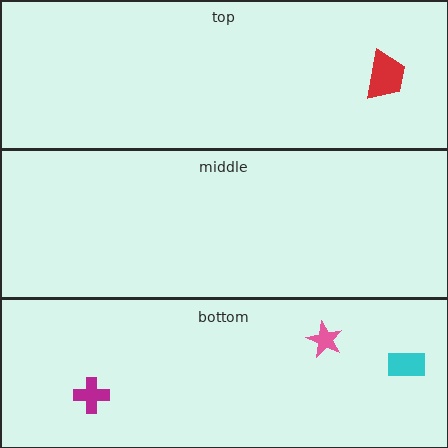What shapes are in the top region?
The red trapezoid.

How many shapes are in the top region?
1.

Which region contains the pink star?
The bottom region.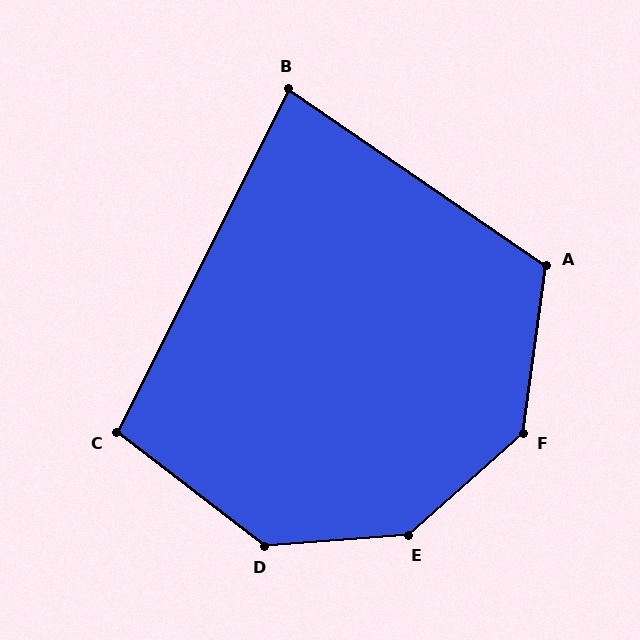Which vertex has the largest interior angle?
E, at approximately 143 degrees.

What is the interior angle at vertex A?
Approximately 117 degrees (obtuse).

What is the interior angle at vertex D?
Approximately 138 degrees (obtuse).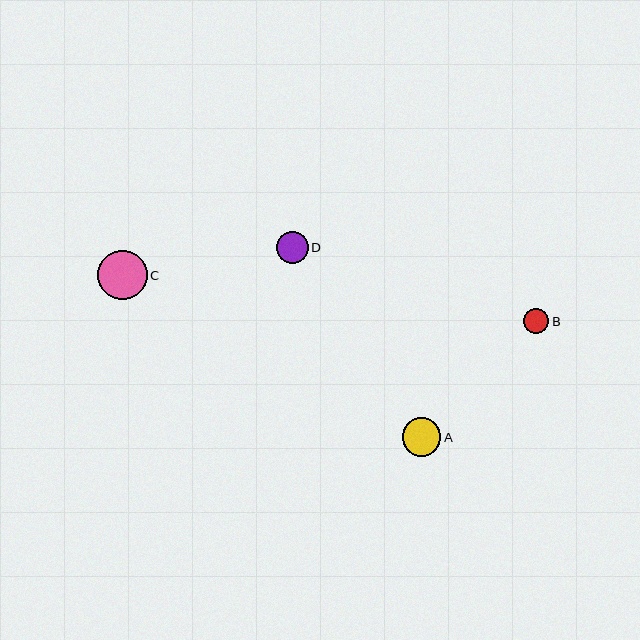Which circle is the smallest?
Circle B is the smallest with a size of approximately 25 pixels.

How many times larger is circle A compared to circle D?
Circle A is approximately 1.2 times the size of circle D.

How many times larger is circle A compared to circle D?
Circle A is approximately 1.2 times the size of circle D.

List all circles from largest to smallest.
From largest to smallest: C, A, D, B.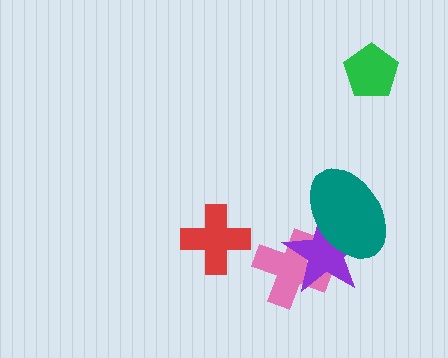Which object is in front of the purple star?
The teal ellipse is in front of the purple star.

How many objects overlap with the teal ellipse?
2 objects overlap with the teal ellipse.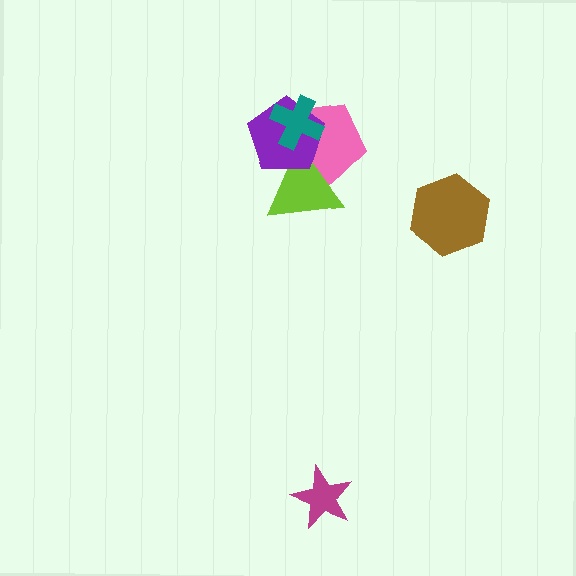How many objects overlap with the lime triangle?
2 objects overlap with the lime triangle.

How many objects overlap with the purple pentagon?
3 objects overlap with the purple pentagon.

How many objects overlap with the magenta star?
0 objects overlap with the magenta star.